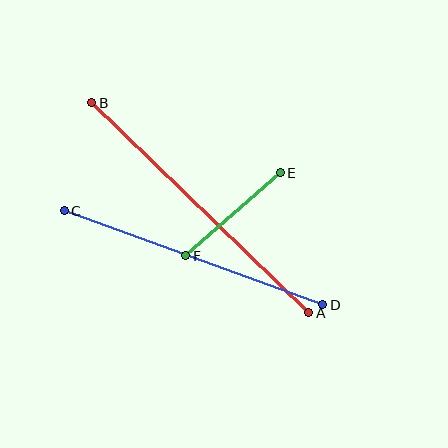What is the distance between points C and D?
The distance is approximately 275 pixels.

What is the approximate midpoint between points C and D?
The midpoint is at approximately (194, 258) pixels.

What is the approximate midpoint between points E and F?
The midpoint is at approximately (233, 214) pixels.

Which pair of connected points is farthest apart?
Points A and B are farthest apart.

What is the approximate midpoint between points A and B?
The midpoint is at approximately (200, 208) pixels.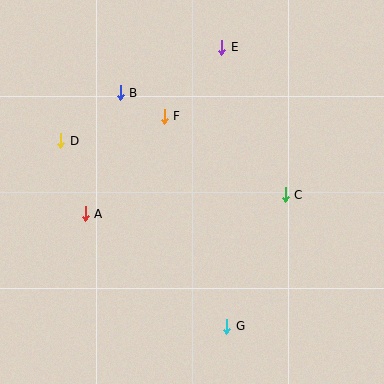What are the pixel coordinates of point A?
Point A is at (85, 214).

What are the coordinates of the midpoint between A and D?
The midpoint between A and D is at (73, 177).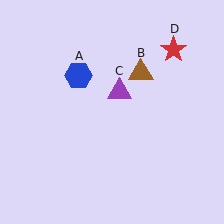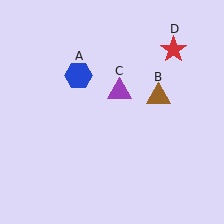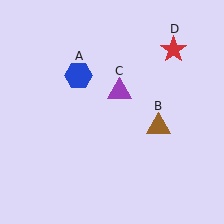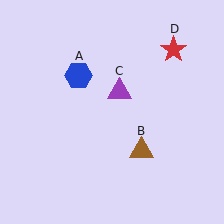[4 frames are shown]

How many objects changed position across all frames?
1 object changed position: brown triangle (object B).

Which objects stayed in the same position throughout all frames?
Blue hexagon (object A) and purple triangle (object C) and red star (object D) remained stationary.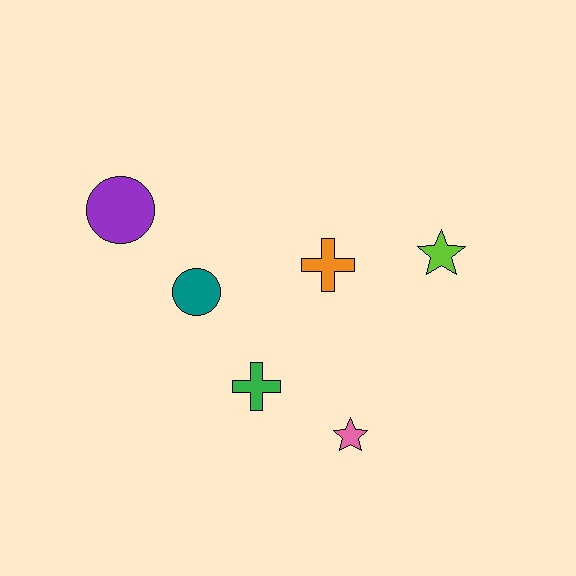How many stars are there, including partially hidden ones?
There are 2 stars.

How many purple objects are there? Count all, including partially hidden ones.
There is 1 purple object.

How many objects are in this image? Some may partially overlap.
There are 6 objects.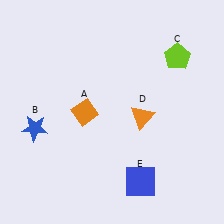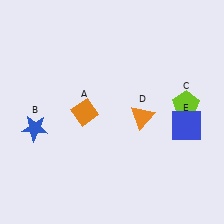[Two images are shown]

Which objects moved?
The objects that moved are: the lime pentagon (C), the blue square (E).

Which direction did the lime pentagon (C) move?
The lime pentagon (C) moved down.